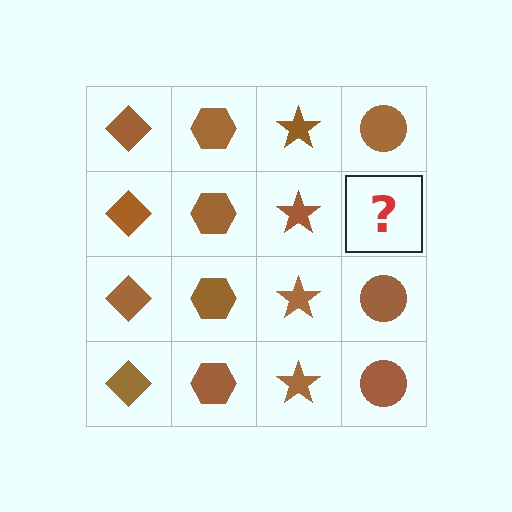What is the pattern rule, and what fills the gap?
The rule is that each column has a consistent shape. The gap should be filled with a brown circle.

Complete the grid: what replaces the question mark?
The question mark should be replaced with a brown circle.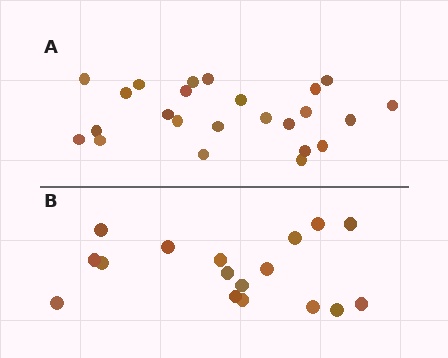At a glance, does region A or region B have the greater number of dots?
Region A (the top region) has more dots.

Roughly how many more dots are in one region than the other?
Region A has roughly 8 or so more dots than region B.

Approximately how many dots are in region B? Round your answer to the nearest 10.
About 20 dots. (The exact count is 17, which rounds to 20.)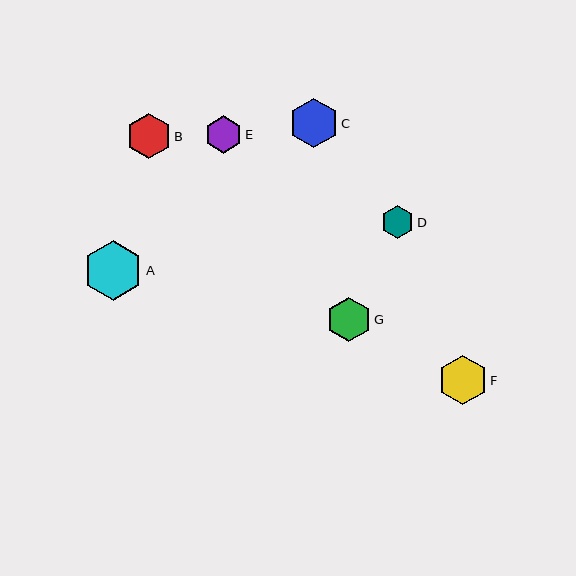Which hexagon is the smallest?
Hexagon D is the smallest with a size of approximately 32 pixels.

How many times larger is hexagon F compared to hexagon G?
Hexagon F is approximately 1.1 times the size of hexagon G.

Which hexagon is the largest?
Hexagon A is the largest with a size of approximately 59 pixels.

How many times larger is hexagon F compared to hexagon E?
Hexagon F is approximately 1.3 times the size of hexagon E.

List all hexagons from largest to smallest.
From largest to smallest: A, F, C, B, G, E, D.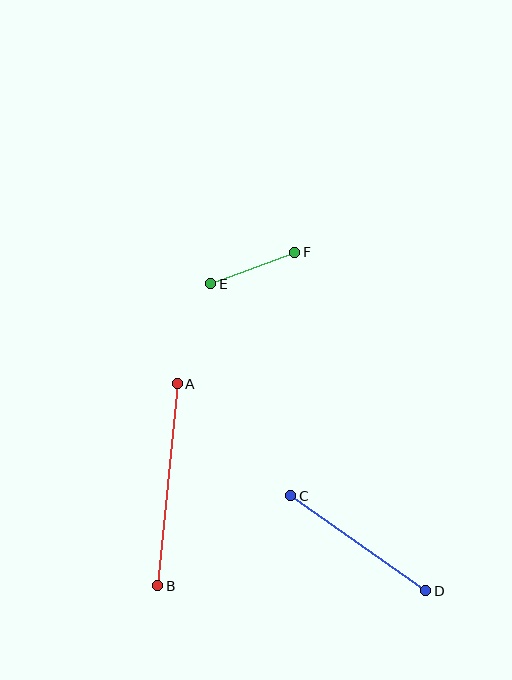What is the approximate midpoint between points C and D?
The midpoint is at approximately (358, 543) pixels.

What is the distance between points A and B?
The distance is approximately 203 pixels.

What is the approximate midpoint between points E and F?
The midpoint is at approximately (253, 268) pixels.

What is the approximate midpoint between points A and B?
The midpoint is at approximately (168, 485) pixels.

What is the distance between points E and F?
The distance is approximately 90 pixels.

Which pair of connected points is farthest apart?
Points A and B are farthest apart.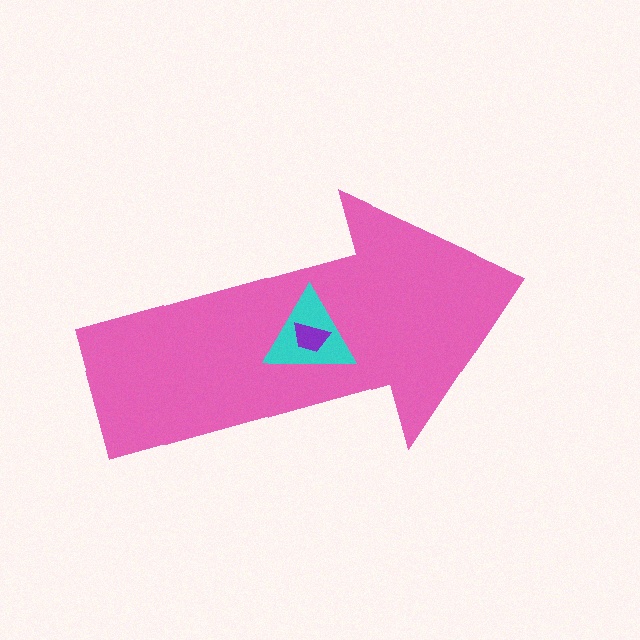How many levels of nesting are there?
3.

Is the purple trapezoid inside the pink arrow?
Yes.